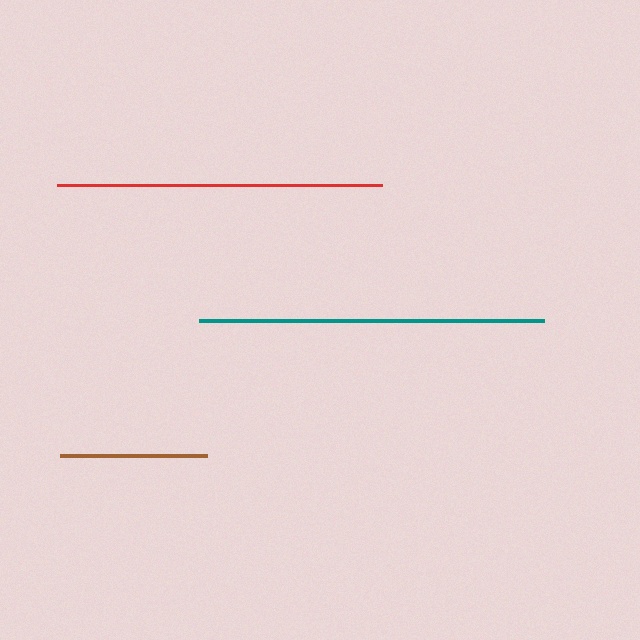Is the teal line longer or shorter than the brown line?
The teal line is longer than the brown line.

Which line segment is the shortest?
The brown line is the shortest at approximately 147 pixels.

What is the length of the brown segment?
The brown segment is approximately 147 pixels long.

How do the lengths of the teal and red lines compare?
The teal and red lines are approximately the same length.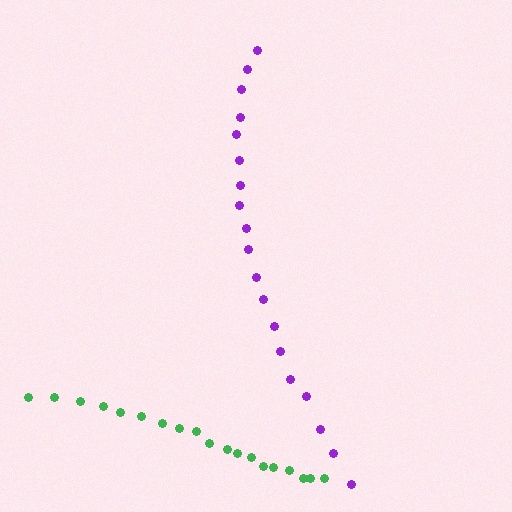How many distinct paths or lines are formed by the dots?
There are 2 distinct paths.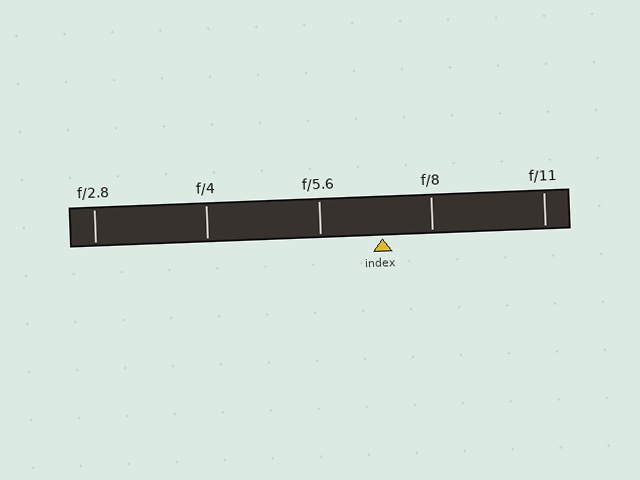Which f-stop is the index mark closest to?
The index mark is closest to f/8.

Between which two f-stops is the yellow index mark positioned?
The index mark is between f/5.6 and f/8.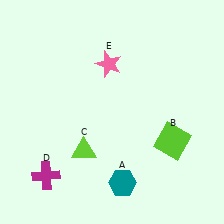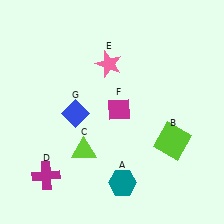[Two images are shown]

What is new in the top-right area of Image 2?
A magenta diamond (F) was added in the top-right area of Image 2.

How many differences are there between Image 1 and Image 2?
There are 2 differences between the two images.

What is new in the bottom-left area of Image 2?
A blue diamond (G) was added in the bottom-left area of Image 2.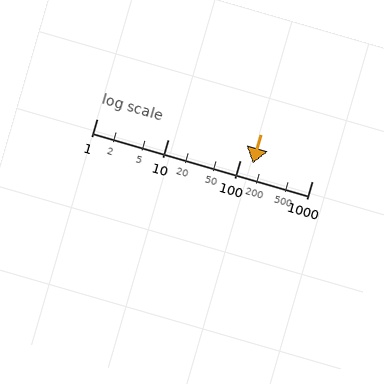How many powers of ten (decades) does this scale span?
The scale spans 3 decades, from 1 to 1000.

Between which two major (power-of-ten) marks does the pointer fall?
The pointer is between 100 and 1000.